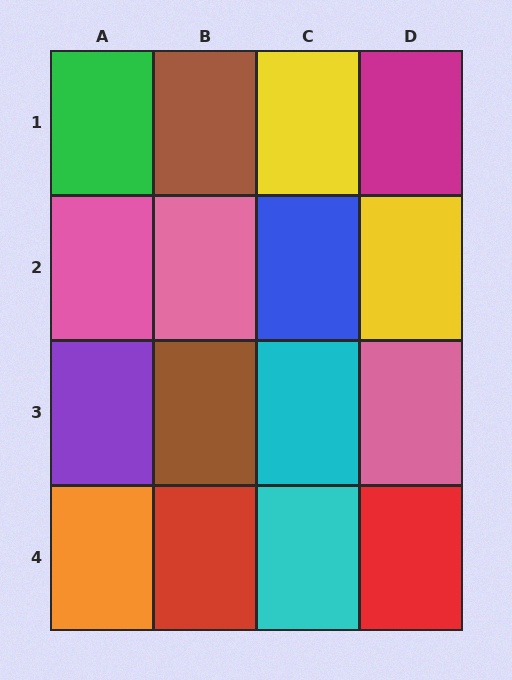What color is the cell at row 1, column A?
Green.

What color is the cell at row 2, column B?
Pink.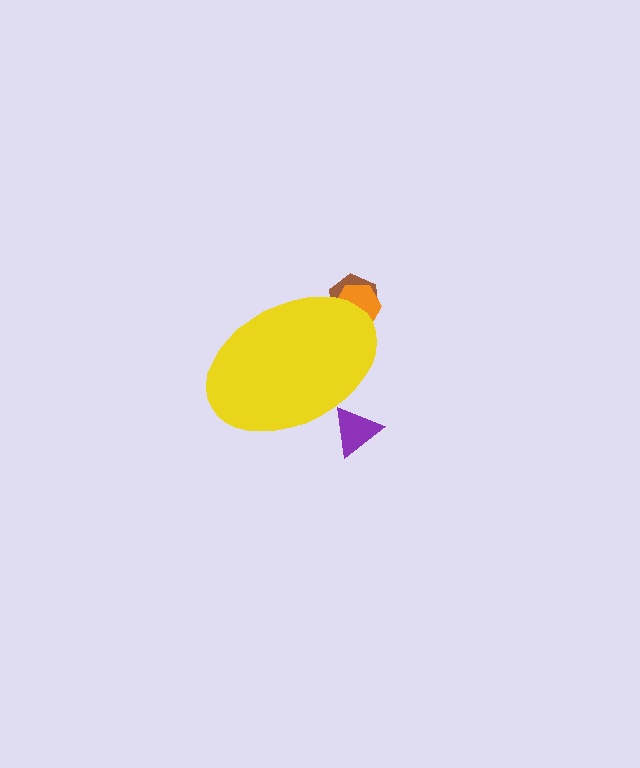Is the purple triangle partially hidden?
Yes, the purple triangle is partially hidden behind the yellow ellipse.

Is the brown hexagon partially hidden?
Yes, the brown hexagon is partially hidden behind the yellow ellipse.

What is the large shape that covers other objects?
A yellow ellipse.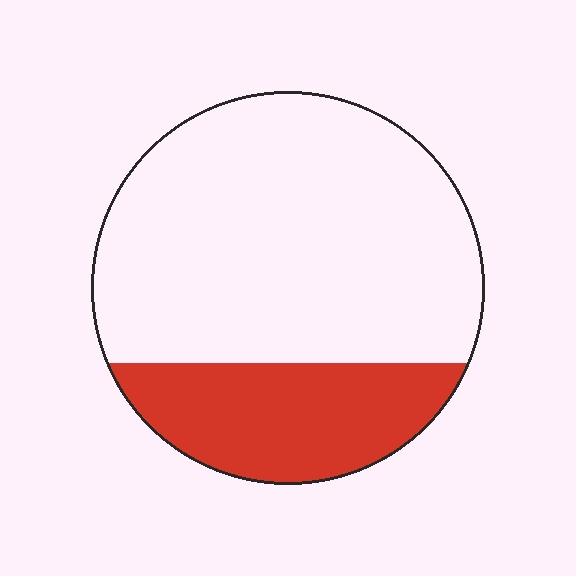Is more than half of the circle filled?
No.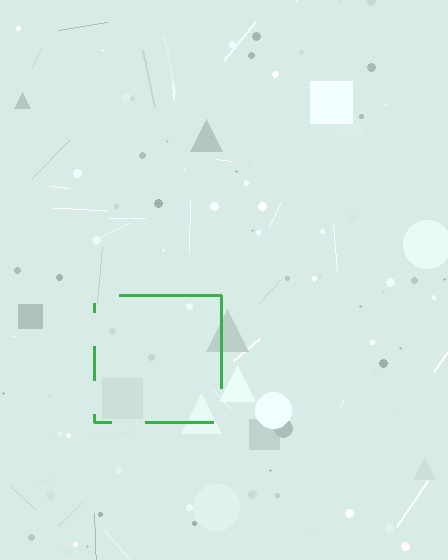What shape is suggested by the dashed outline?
The dashed outline suggests a square.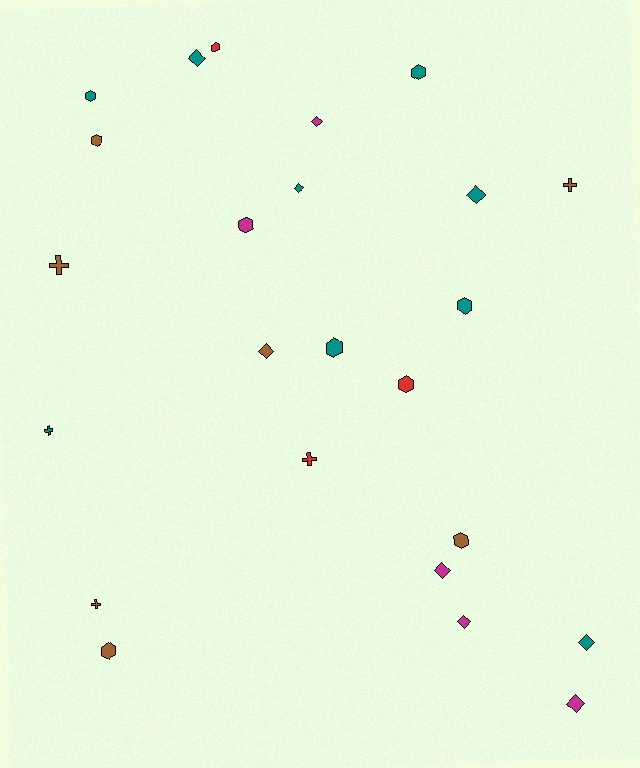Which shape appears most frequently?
Hexagon, with 10 objects.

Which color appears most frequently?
Teal, with 9 objects.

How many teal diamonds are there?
There are 4 teal diamonds.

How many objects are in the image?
There are 24 objects.